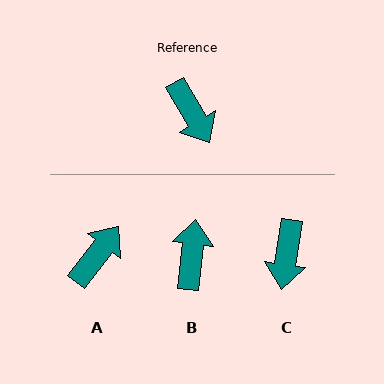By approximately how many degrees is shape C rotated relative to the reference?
Approximately 39 degrees clockwise.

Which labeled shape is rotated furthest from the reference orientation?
B, about 143 degrees away.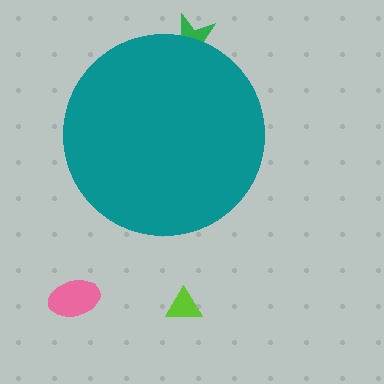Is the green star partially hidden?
Yes, the green star is partially hidden behind the teal circle.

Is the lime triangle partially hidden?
No, the lime triangle is fully visible.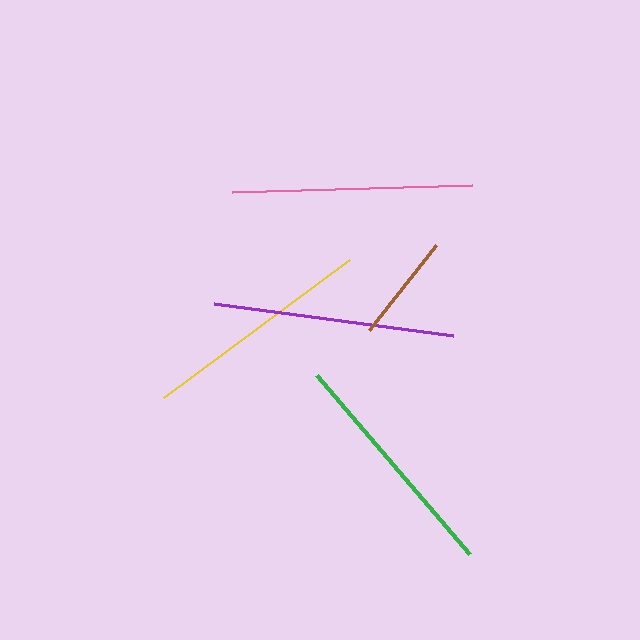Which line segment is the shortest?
The brown line is the shortest at approximately 108 pixels.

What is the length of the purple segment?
The purple segment is approximately 241 pixels long.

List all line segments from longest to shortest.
From longest to shortest: purple, pink, green, yellow, brown.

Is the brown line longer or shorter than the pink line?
The pink line is longer than the brown line.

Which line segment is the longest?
The purple line is the longest at approximately 241 pixels.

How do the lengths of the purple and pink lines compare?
The purple and pink lines are approximately the same length.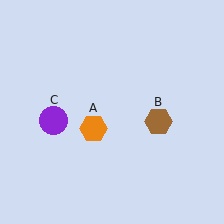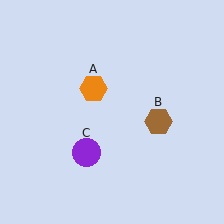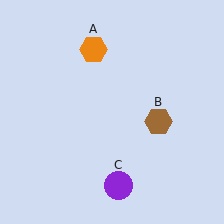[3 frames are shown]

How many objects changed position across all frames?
2 objects changed position: orange hexagon (object A), purple circle (object C).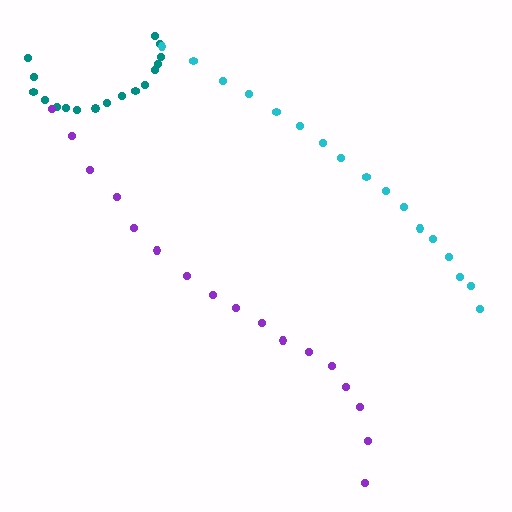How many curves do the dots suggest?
There are 3 distinct paths.